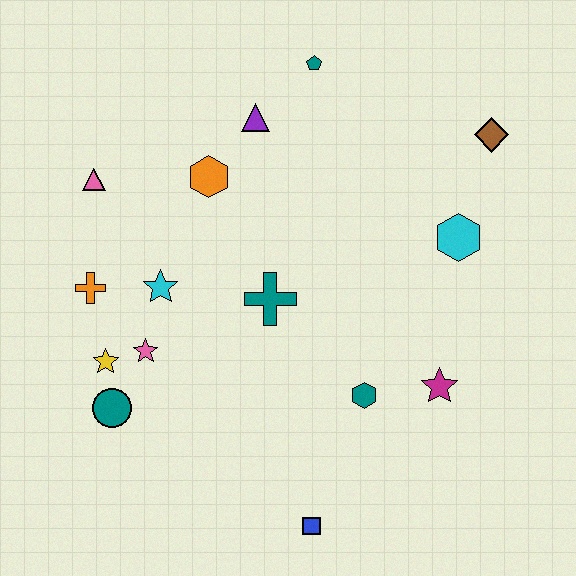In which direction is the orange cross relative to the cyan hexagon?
The orange cross is to the left of the cyan hexagon.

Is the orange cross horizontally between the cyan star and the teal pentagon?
No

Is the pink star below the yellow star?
No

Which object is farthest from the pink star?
The brown diamond is farthest from the pink star.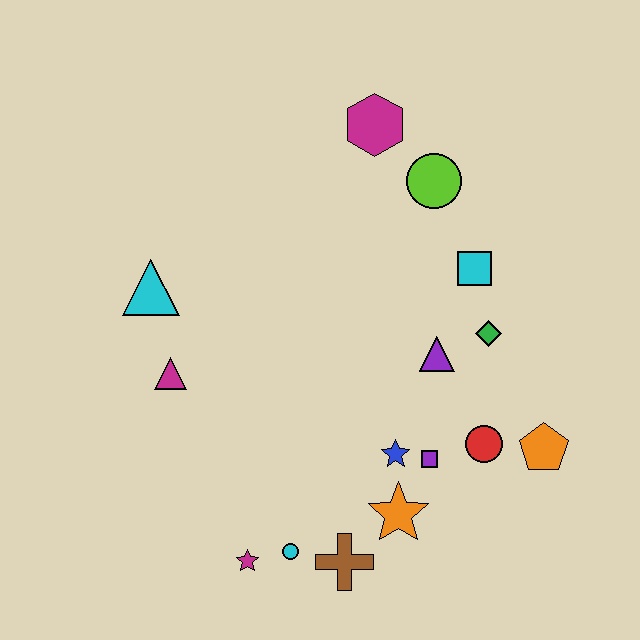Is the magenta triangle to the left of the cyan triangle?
No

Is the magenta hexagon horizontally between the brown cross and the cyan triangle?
No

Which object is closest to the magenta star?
The cyan circle is closest to the magenta star.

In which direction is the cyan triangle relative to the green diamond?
The cyan triangle is to the left of the green diamond.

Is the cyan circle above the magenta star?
Yes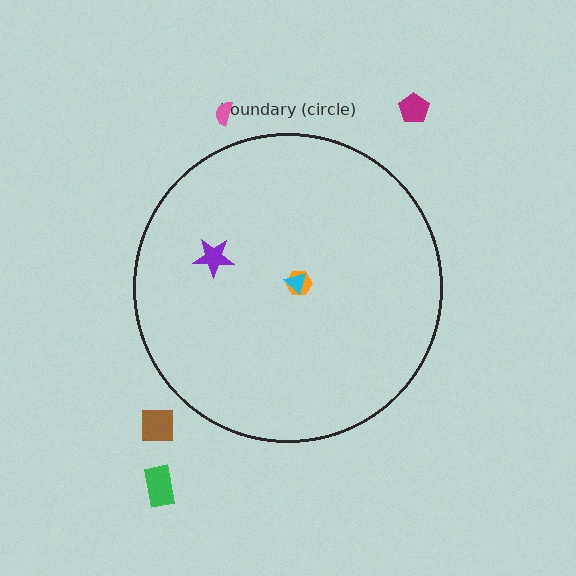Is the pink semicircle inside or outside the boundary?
Outside.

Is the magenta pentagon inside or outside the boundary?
Outside.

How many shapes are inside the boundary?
3 inside, 4 outside.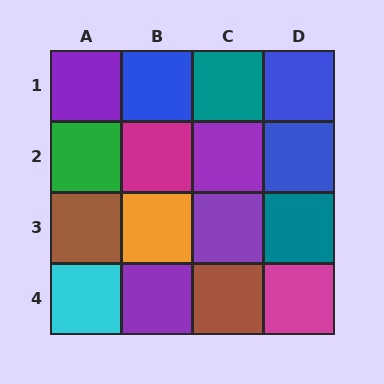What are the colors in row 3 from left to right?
Brown, orange, purple, teal.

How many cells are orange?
1 cell is orange.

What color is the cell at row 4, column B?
Purple.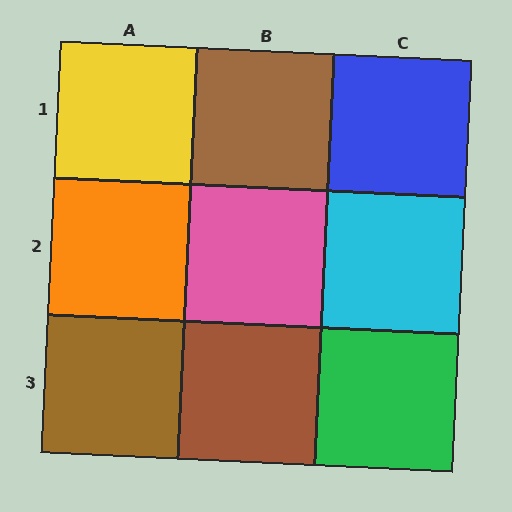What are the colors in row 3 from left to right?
Brown, brown, green.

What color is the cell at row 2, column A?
Orange.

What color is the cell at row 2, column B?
Pink.